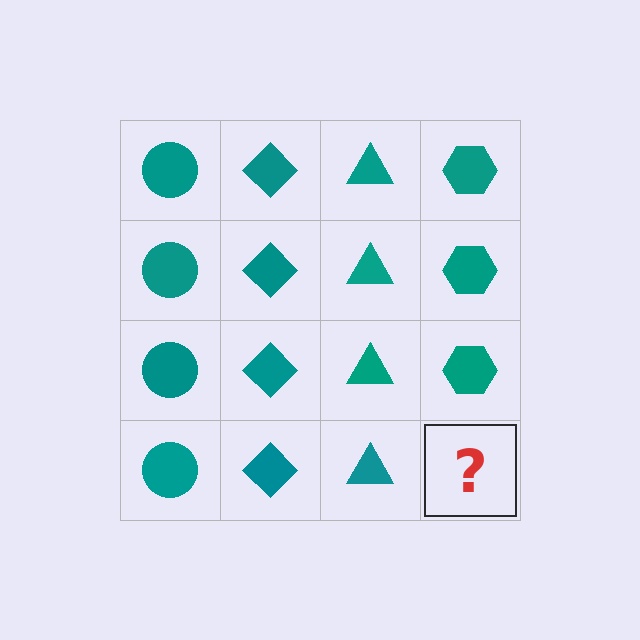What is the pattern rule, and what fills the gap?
The rule is that each column has a consistent shape. The gap should be filled with a teal hexagon.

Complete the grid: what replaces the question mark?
The question mark should be replaced with a teal hexagon.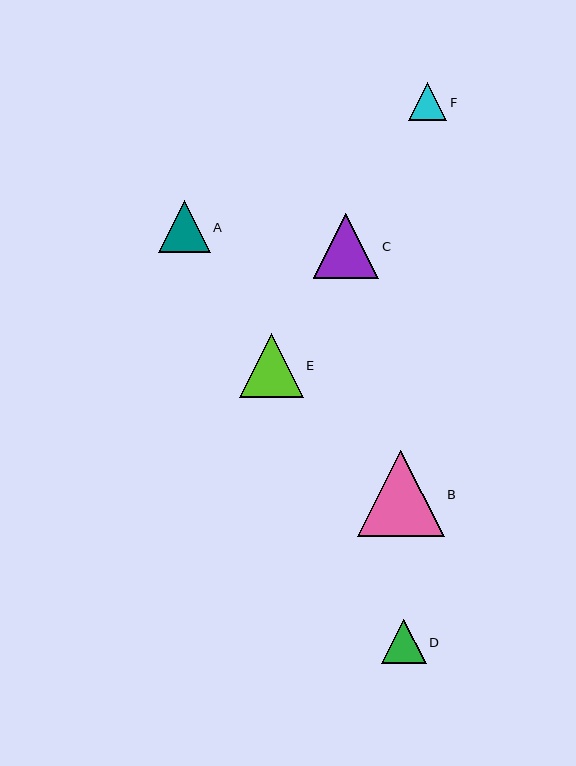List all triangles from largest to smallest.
From largest to smallest: B, C, E, A, D, F.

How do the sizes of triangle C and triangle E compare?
Triangle C and triangle E are approximately the same size.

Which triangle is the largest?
Triangle B is the largest with a size of approximately 87 pixels.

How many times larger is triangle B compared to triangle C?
Triangle B is approximately 1.3 times the size of triangle C.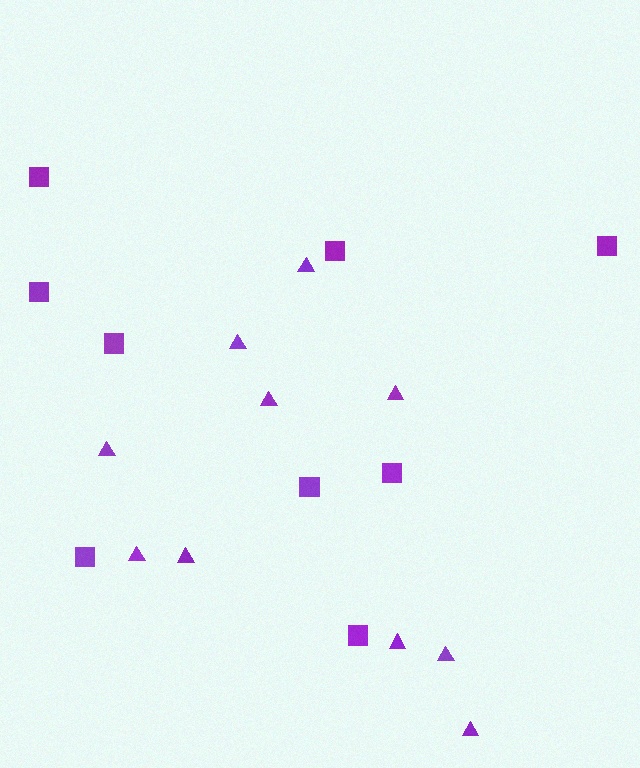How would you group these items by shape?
There are 2 groups: one group of triangles (10) and one group of squares (9).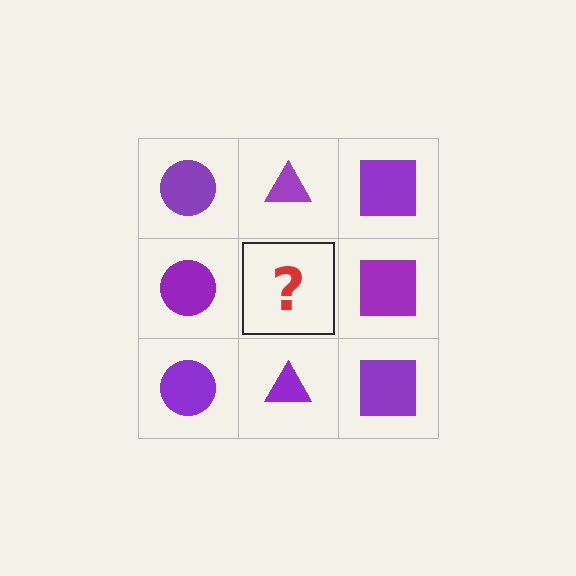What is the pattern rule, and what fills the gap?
The rule is that each column has a consistent shape. The gap should be filled with a purple triangle.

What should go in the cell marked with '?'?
The missing cell should contain a purple triangle.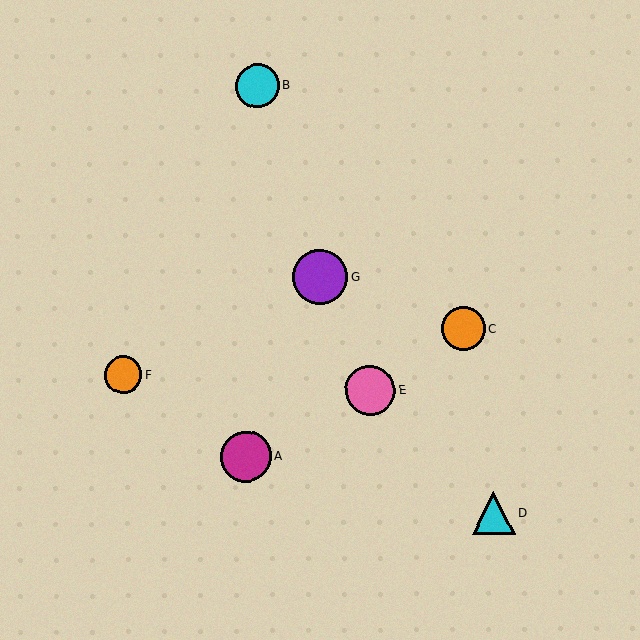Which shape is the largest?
The purple circle (labeled G) is the largest.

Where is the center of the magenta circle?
The center of the magenta circle is at (246, 456).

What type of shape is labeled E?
Shape E is a pink circle.